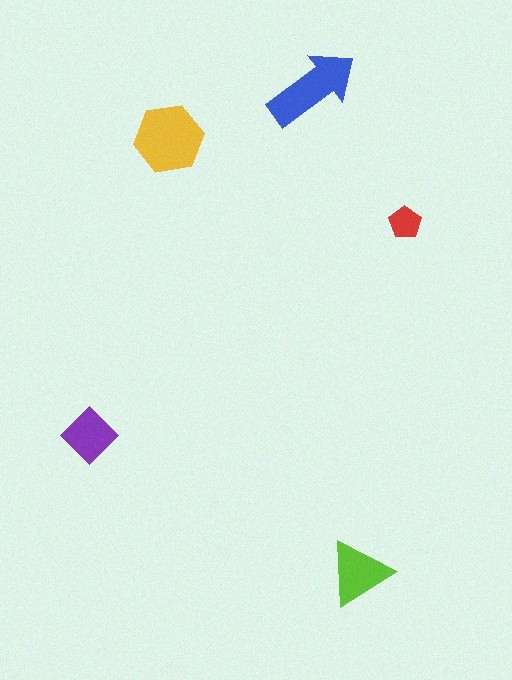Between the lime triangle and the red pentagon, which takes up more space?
The lime triangle.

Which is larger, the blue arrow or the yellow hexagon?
The yellow hexagon.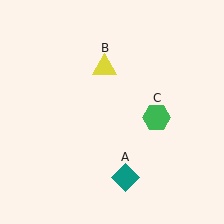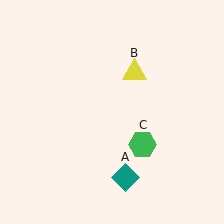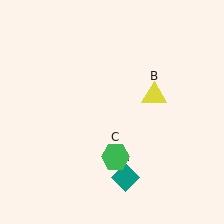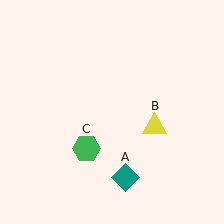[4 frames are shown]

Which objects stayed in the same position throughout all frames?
Teal diamond (object A) remained stationary.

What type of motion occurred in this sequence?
The yellow triangle (object B), green hexagon (object C) rotated clockwise around the center of the scene.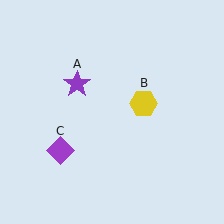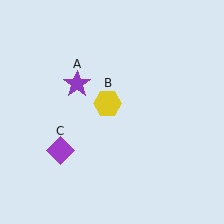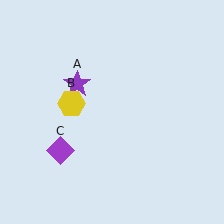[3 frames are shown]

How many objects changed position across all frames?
1 object changed position: yellow hexagon (object B).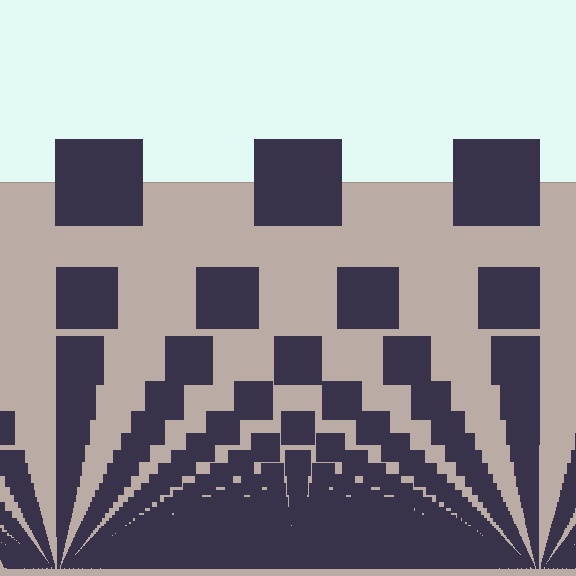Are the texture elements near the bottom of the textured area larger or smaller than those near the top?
Smaller. The gradient is inverted — elements near the bottom are smaller and denser.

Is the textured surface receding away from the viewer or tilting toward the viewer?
The surface appears to tilt toward the viewer. Texture elements get larger and sparser toward the top.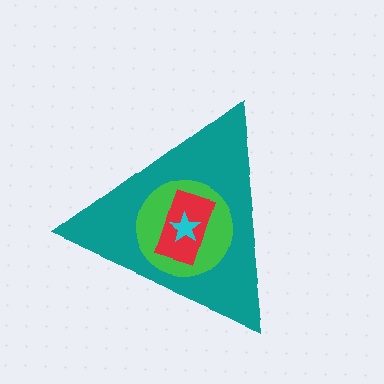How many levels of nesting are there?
4.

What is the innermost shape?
The cyan star.